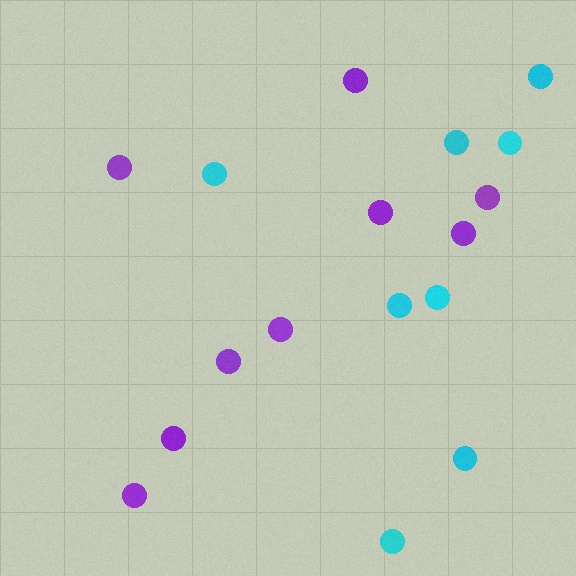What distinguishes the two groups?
There are 2 groups: one group of purple circles (9) and one group of cyan circles (8).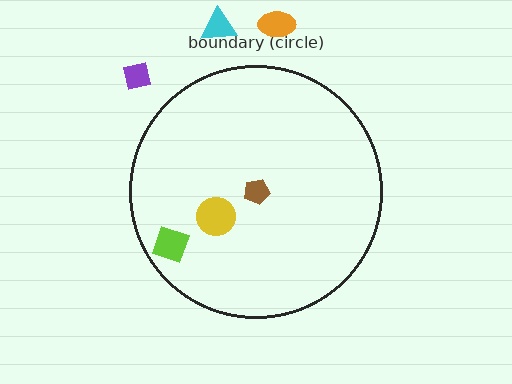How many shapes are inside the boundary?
3 inside, 3 outside.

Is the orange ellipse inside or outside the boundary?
Outside.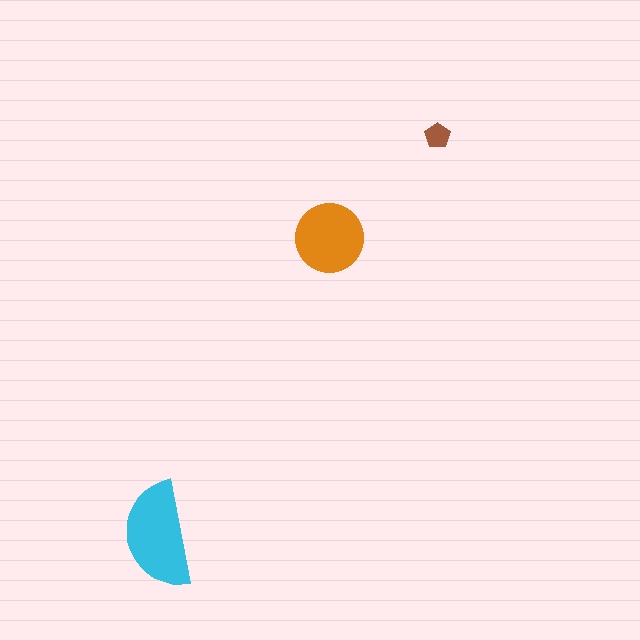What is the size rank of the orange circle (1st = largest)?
2nd.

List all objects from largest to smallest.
The cyan semicircle, the orange circle, the brown pentagon.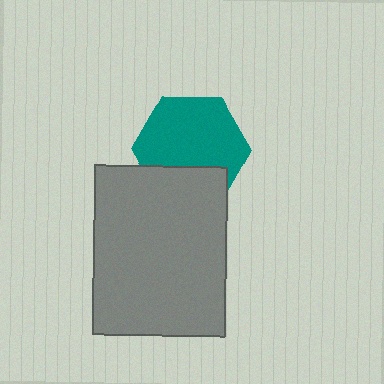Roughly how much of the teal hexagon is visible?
Most of it is visible (roughly 70%).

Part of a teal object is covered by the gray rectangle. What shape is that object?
It is a hexagon.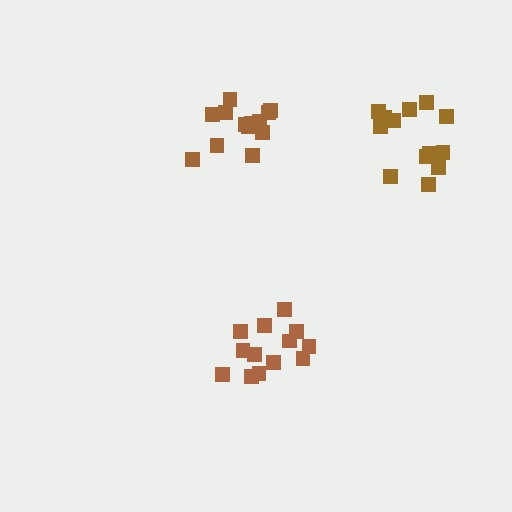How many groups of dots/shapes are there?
There are 3 groups.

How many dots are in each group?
Group 1: 13 dots, Group 2: 14 dots, Group 3: 13 dots (40 total).